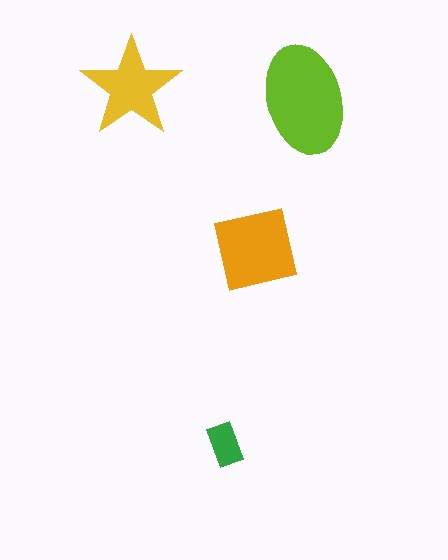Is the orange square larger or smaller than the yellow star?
Larger.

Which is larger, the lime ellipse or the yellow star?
The lime ellipse.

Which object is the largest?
The lime ellipse.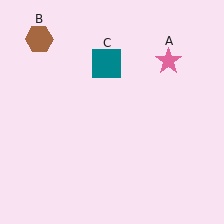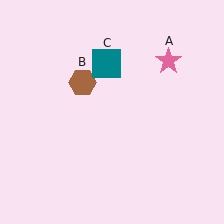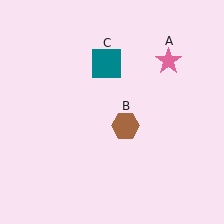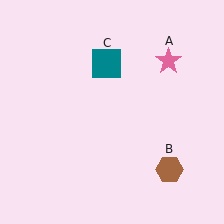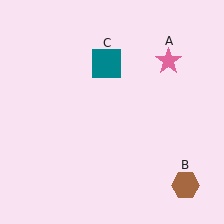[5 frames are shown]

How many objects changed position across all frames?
1 object changed position: brown hexagon (object B).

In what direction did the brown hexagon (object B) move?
The brown hexagon (object B) moved down and to the right.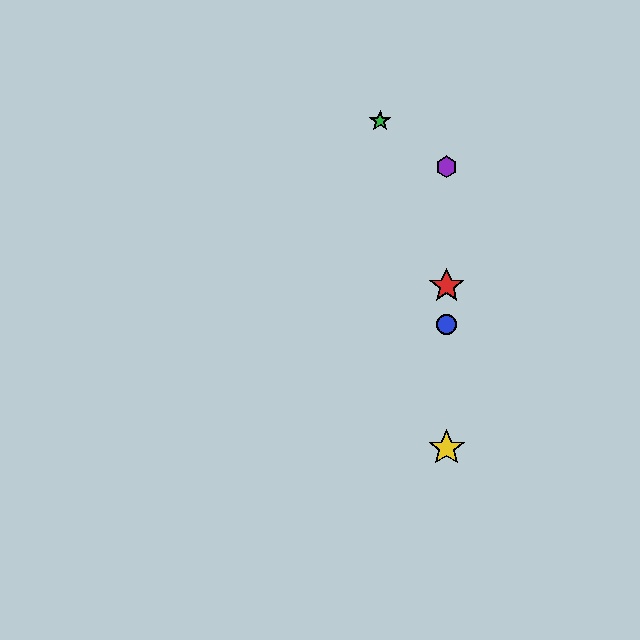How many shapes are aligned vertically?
4 shapes (the red star, the blue circle, the yellow star, the purple hexagon) are aligned vertically.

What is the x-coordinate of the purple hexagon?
The purple hexagon is at x≈447.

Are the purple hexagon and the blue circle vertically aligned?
Yes, both are at x≈447.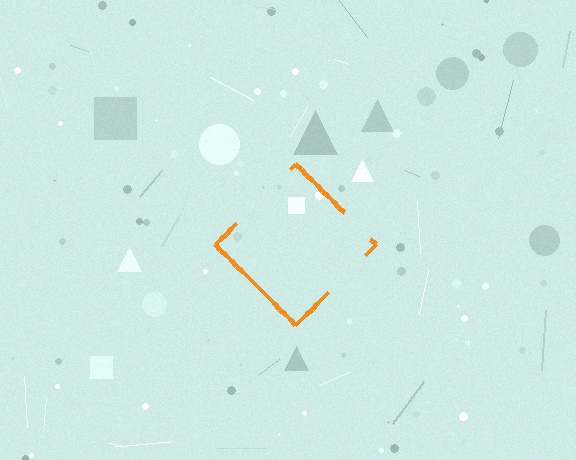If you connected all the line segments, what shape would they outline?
They would outline a diamond.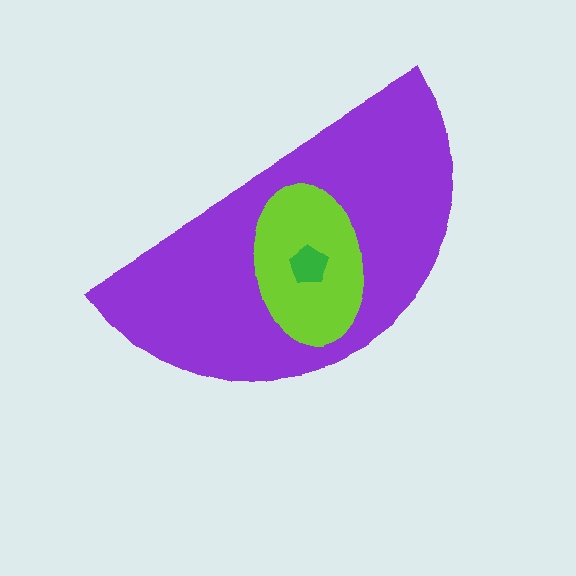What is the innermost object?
The green pentagon.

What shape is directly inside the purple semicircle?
The lime ellipse.